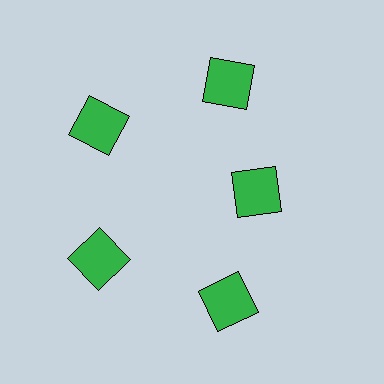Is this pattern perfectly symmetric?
No. The 5 green squares are arranged in a ring, but one element near the 3 o'clock position is pulled inward toward the center, breaking the 5-fold rotational symmetry.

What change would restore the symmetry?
The symmetry would be restored by moving it outward, back onto the ring so that all 5 squares sit at equal angles and equal distance from the center.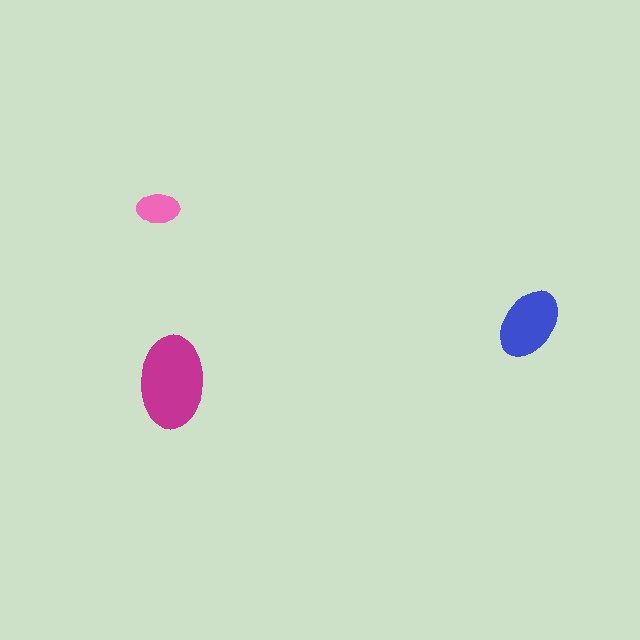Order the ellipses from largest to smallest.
the magenta one, the blue one, the pink one.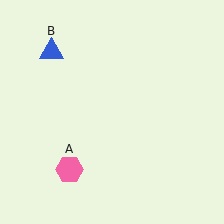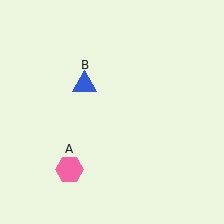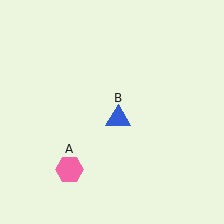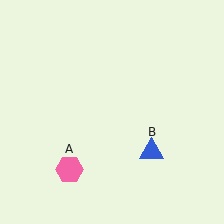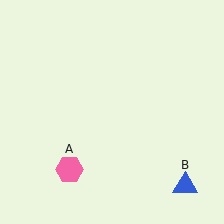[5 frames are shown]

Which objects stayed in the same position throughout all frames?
Pink hexagon (object A) remained stationary.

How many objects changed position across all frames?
1 object changed position: blue triangle (object B).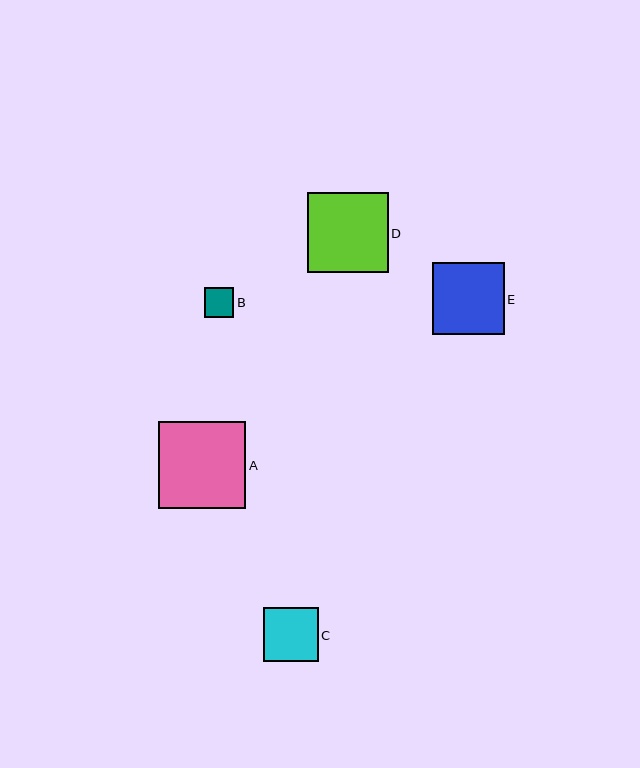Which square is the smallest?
Square B is the smallest with a size of approximately 30 pixels.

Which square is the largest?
Square A is the largest with a size of approximately 87 pixels.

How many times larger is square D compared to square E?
Square D is approximately 1.1 times the size of square E.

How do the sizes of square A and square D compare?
Square A and square D are approximately the same size.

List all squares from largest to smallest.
From largest to smallest: A, D, E, C, B.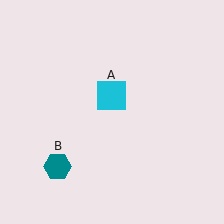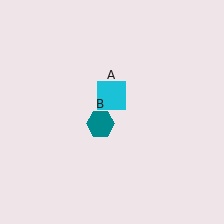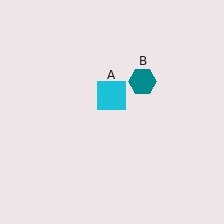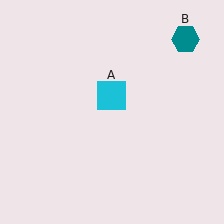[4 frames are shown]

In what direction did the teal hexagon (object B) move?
The teal hexagon (object B) moved up and to the right.